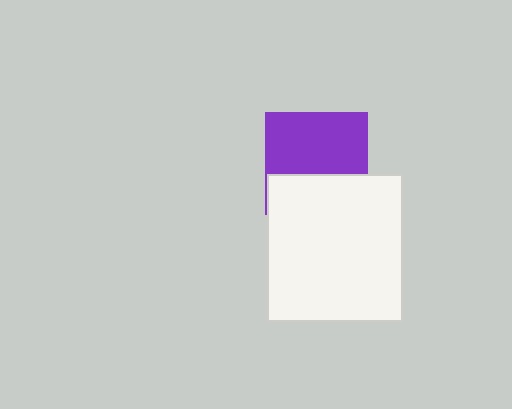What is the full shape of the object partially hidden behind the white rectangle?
The partially hidden object is a purple square.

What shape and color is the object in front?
The object in front is a white rectangle.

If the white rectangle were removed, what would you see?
You would see the complete purple square.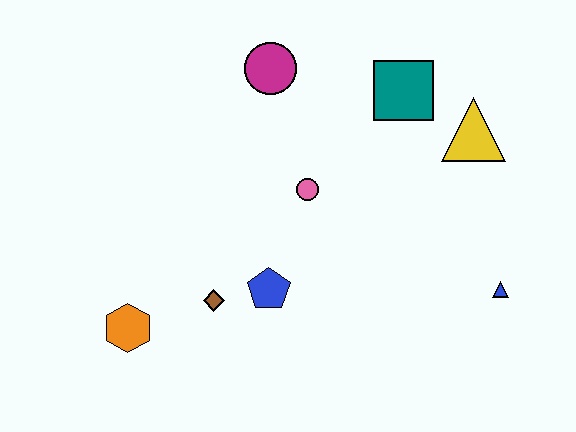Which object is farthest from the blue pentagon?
The yellow triangle is farthest from the blue pentagon.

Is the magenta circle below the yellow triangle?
No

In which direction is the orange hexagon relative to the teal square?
The orange hexagon is to the left of the teal square.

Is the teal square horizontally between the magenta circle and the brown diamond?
No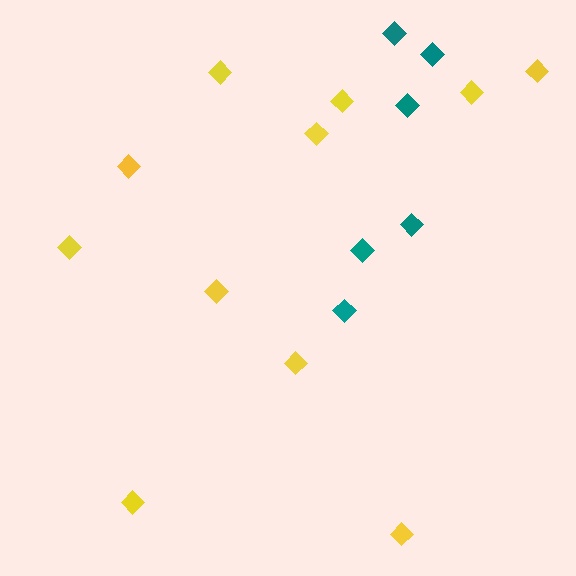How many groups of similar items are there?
There are 2 groups: one group of yellow diamonds (11) and one group of teal diamonds (6).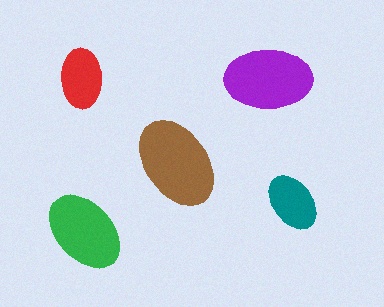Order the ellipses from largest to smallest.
the brown one, the purple one, the green one, the red one, the teal one.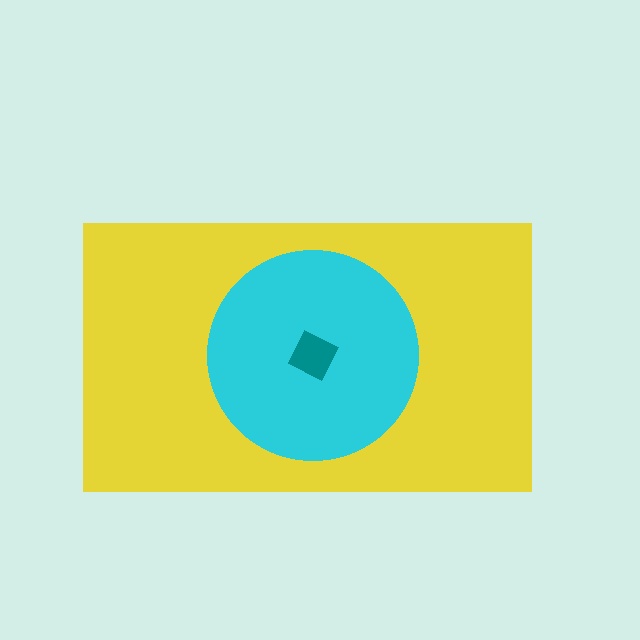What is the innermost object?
The teal diamond.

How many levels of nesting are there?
3.